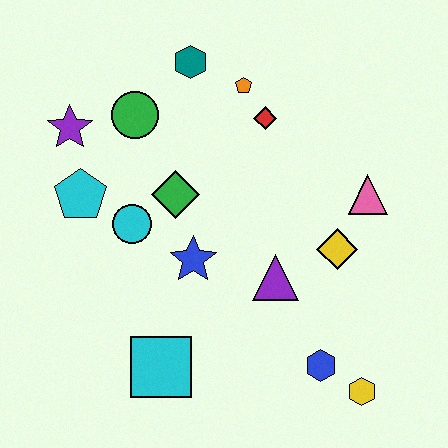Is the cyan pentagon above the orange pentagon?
No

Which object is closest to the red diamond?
The orange pentagon is closest to the red diamond.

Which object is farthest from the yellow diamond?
The purple star is farthest from the yellow diamond.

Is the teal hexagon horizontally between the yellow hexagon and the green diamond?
Yes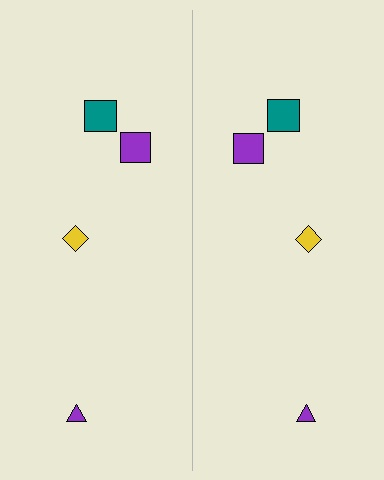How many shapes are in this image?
There are 8 shapes in this image.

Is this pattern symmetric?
Yes, this pattern has bilateral (reflection) symmetry.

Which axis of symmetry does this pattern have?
The pattern has a vertical axis of symmetry running through the center of the image.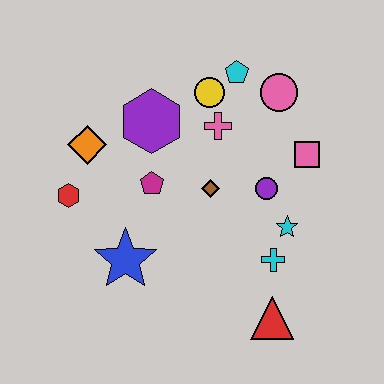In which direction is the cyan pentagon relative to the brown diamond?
The cyan pentagon is above the brown diamond.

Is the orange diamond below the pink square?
No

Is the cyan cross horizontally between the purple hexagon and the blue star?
No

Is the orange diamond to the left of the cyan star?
Yes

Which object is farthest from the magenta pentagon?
The red triangle is farthest from the magenta pentagon.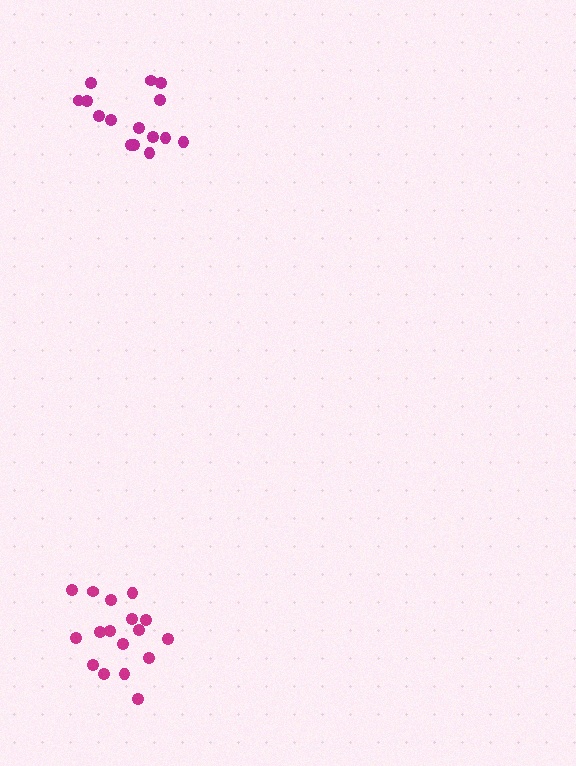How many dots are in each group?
Group 1: 15 dots, Group 2: 17 dots (32 total).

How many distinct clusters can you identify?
There are 2 distinct clusters.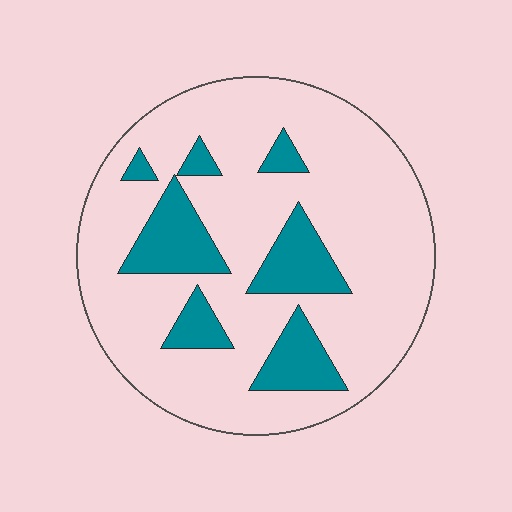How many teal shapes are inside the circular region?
7.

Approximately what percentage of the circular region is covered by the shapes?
Approximately 20%.